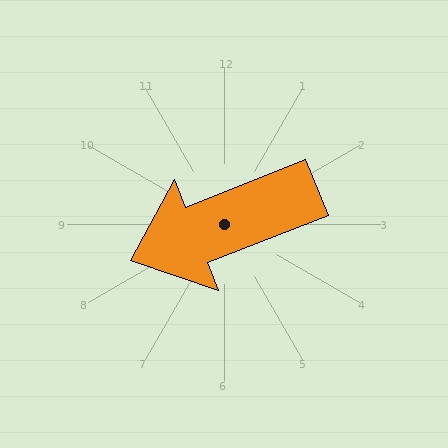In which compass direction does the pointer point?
West.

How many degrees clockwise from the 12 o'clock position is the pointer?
Approximately 248 degrees.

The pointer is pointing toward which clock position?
Roughly 8 o'clock.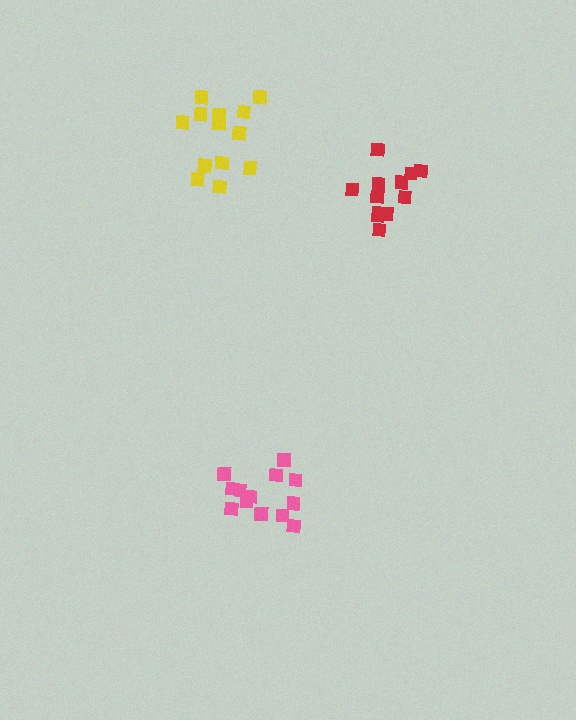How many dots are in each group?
Group 1: 13 dots, Group 2: 12 dots, Group 3: 13 dots (38 total).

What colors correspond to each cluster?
The clusters are colored: pink, red, yellow.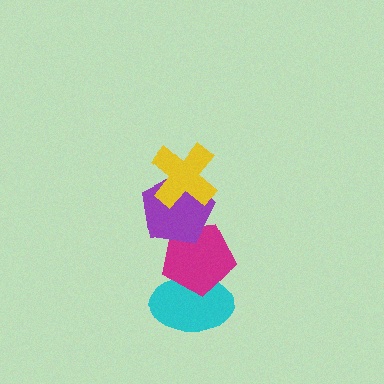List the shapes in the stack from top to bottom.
From top to bottom: the yellow cross, the purple pentagon, the magenta pentagon, the cyan ellipse.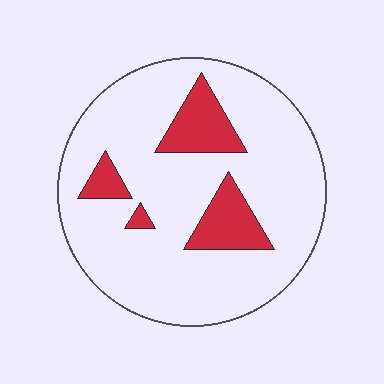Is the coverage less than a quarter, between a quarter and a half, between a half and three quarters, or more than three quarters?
Less than a quarter.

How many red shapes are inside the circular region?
4.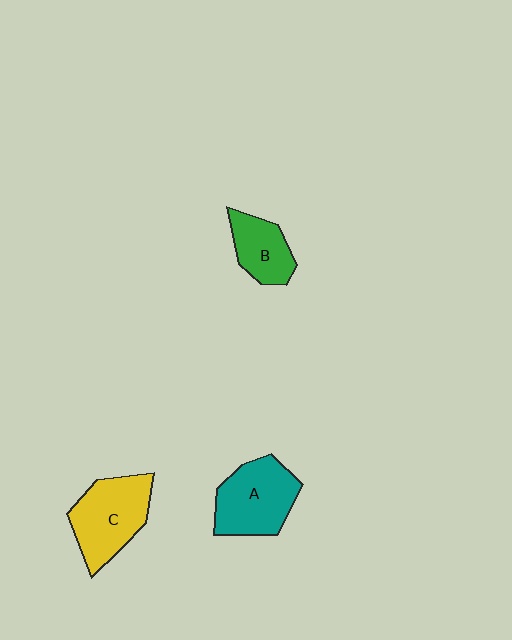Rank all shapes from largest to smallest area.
From largest to smallest: C (yellow), A (teal), B (green).